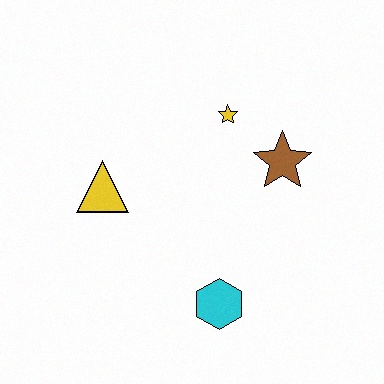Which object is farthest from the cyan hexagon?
The yellow star is farthest from the cyan hexagon.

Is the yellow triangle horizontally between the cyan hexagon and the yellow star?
No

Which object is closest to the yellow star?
The brown star is closest to the yellow star.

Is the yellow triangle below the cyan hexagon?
No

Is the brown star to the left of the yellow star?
No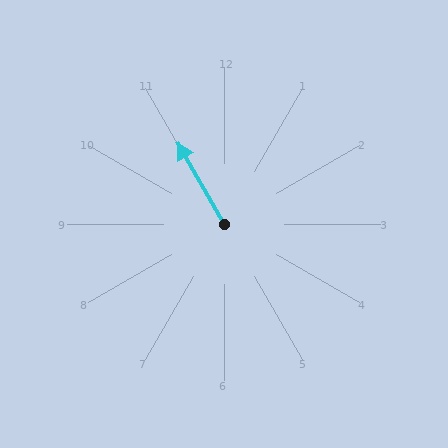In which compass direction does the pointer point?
Northwest.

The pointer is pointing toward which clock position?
Roughly 11 o'clock.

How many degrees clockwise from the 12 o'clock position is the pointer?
Approximately 330 degrees.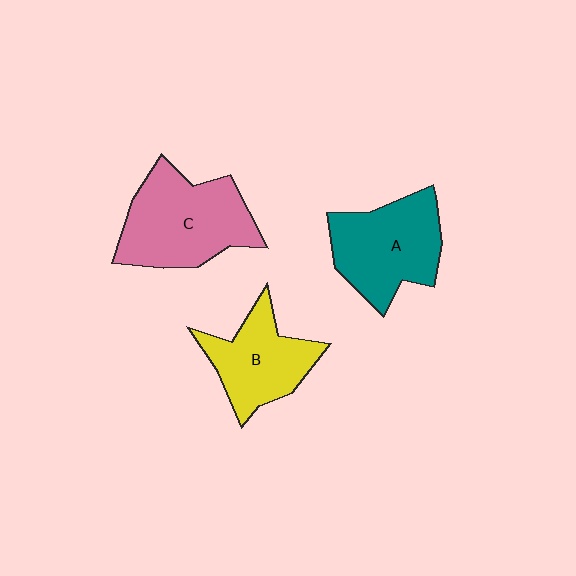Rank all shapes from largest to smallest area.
From largest to smallest: C (pink), A (teal), B (yellow).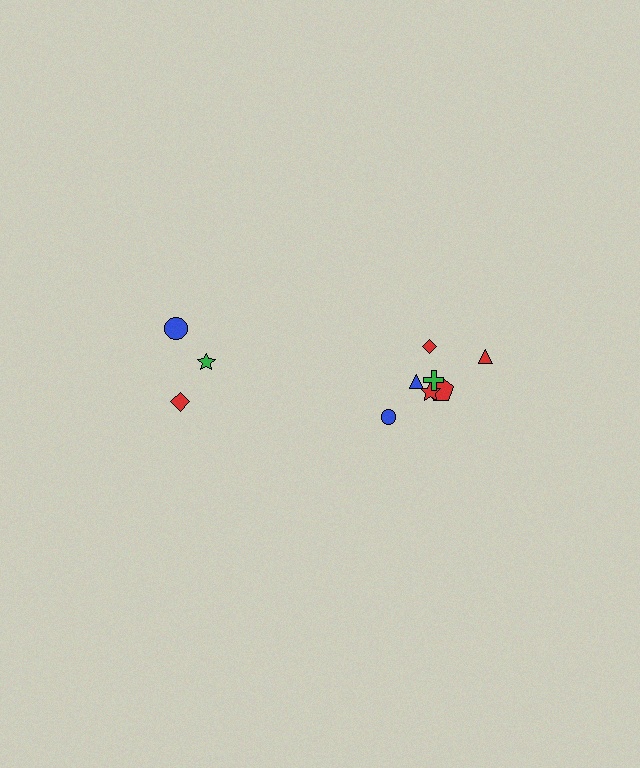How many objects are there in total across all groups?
There are 10 objects.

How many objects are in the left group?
There are 3 objects.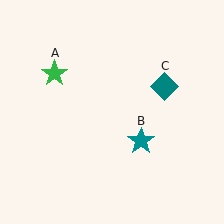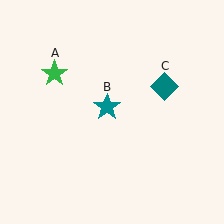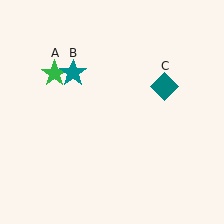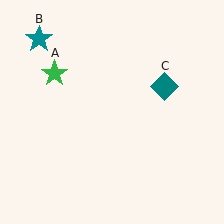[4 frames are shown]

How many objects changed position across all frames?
1 object changed position: teal star (object B).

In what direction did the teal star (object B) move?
The teal star (object B) moved up and to the left.